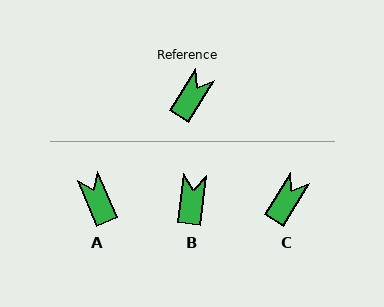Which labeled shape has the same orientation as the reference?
C.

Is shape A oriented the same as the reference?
No, it is off by about 54 degrees.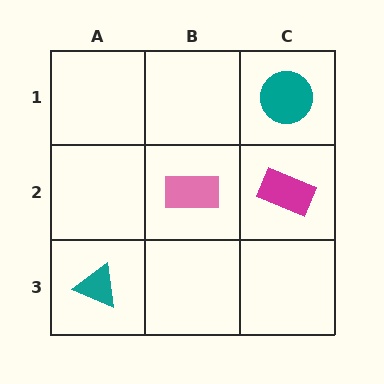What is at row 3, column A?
A teal triangle.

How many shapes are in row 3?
1 shape.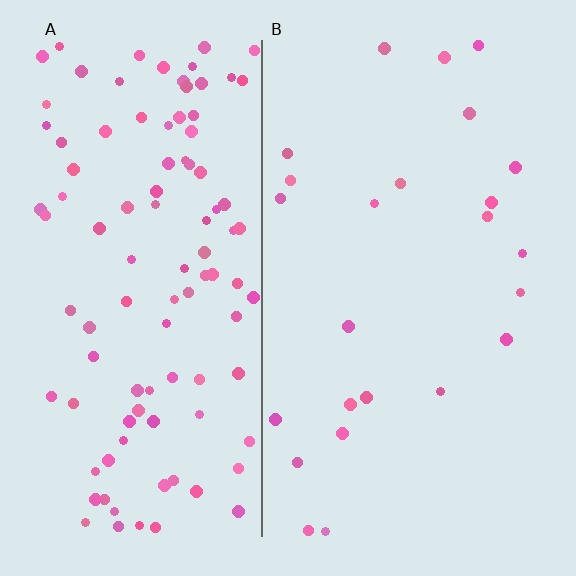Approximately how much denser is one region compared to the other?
Approximately 4.3× — region A over region B.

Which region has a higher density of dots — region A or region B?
A (the left).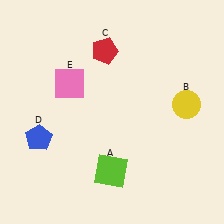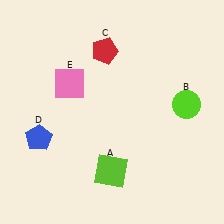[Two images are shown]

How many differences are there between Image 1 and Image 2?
There is 1 difference between the two images.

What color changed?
The circle (B) changed from yellow in Image 1 to lime in Image 2.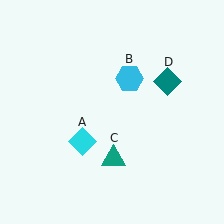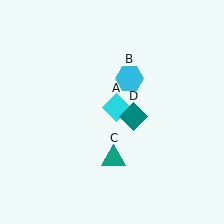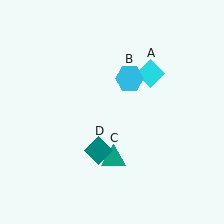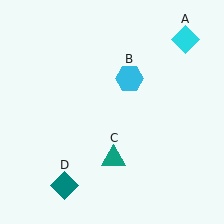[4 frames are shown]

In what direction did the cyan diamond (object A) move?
The cyan diamond (object A) moved up and to the right.